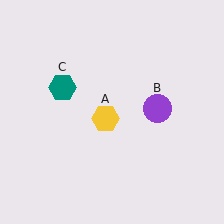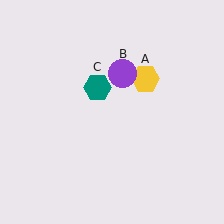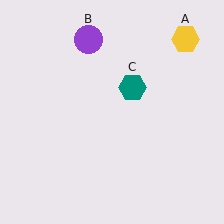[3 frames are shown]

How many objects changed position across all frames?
3 objects changed position: yellow hexagon (object A), purple circle (object B), teal hexagon (object C).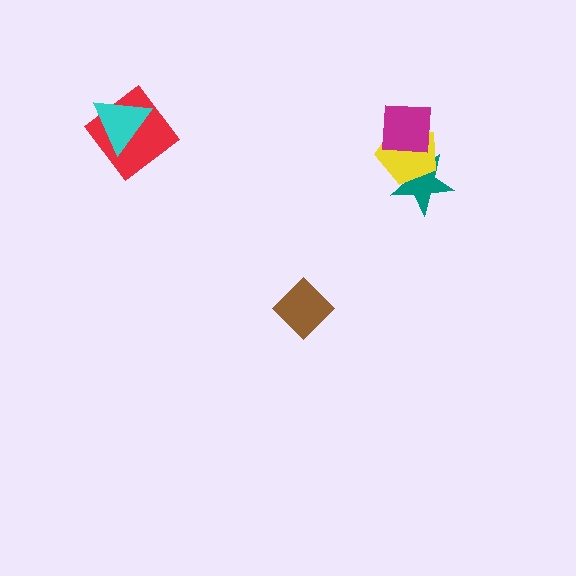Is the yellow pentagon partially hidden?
Yes, it is partially covered by another shape.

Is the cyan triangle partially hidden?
No, no other shape covers it.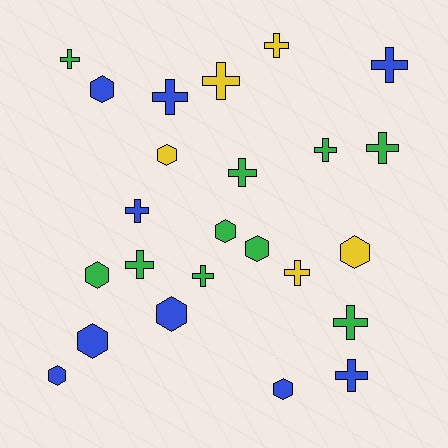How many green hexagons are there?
There are 3 green hexagons.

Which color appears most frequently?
Green, with 10 objects.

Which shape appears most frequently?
Cross, with 14 objects.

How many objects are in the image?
There are 24 objects.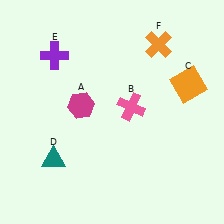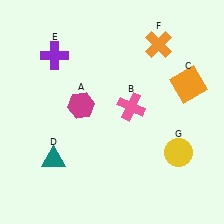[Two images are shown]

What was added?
A yellow circle (G) was added in Image 2.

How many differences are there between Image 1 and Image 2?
There is 1 difference between the two images.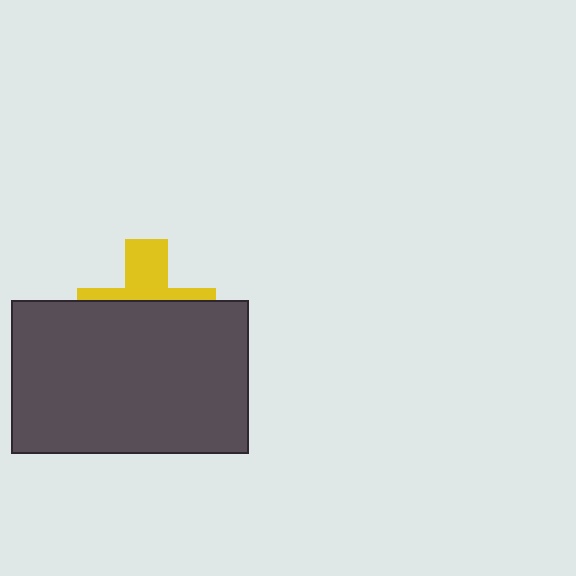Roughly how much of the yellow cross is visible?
A small part of it is visible (roughly 37%).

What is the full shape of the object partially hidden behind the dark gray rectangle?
The partially hidden object is a yellow cross.